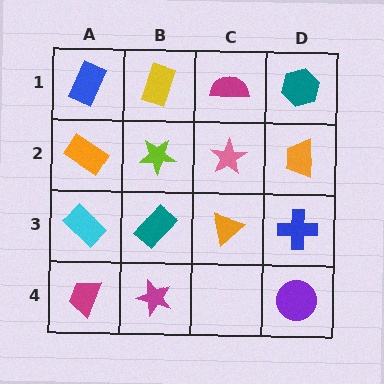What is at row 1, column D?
A teal hexagon.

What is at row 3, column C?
An orange triangle.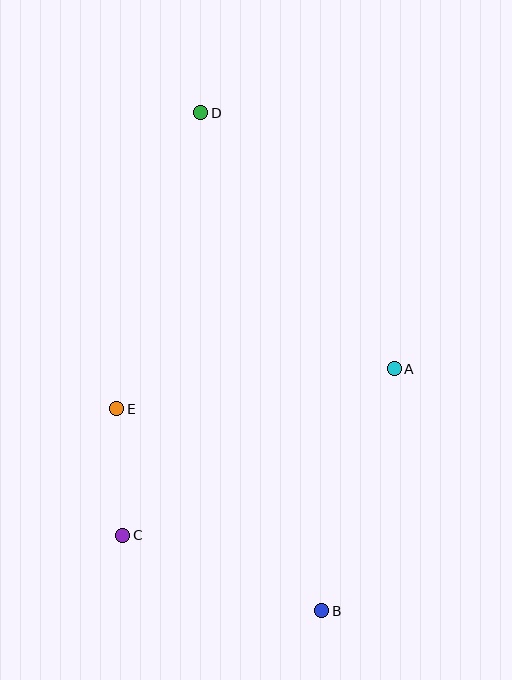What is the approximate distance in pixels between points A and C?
The distance between A and C is approximately 319 pixels.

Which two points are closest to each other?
Points C and E are closest to each other.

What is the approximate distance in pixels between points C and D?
The distance between C and D is approximately 430 pixels.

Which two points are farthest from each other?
Points B and D are farthest from each other.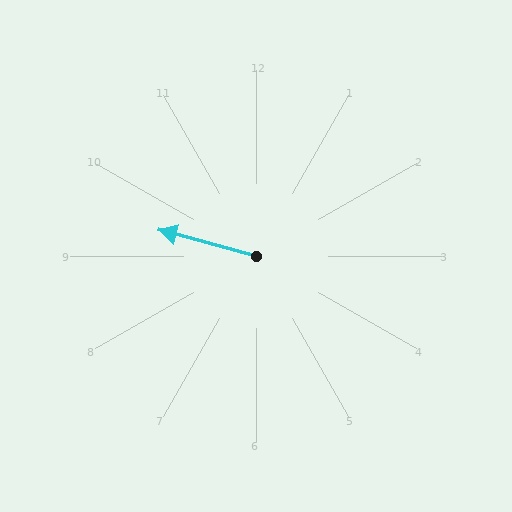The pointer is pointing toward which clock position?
Roughly 10 o'clock.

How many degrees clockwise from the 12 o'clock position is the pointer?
Approximately 285 degrees.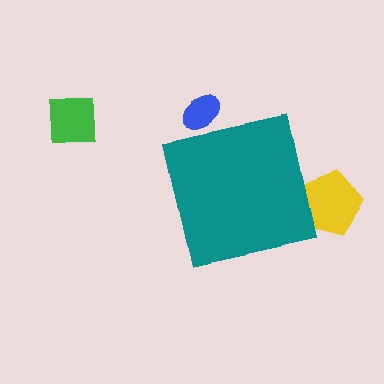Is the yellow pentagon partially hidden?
Yes, the yellow pentagon is partially hidden behind the teal square.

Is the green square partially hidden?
No, the green square is fully visible.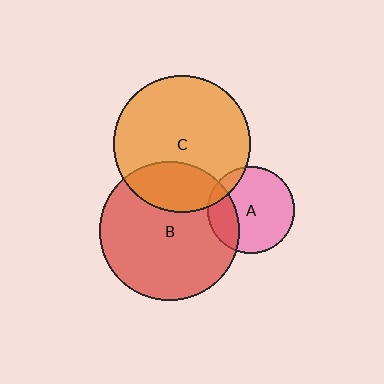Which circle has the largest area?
Circle B (red).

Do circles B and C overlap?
Yes.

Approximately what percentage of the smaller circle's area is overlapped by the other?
Approximately 25%.